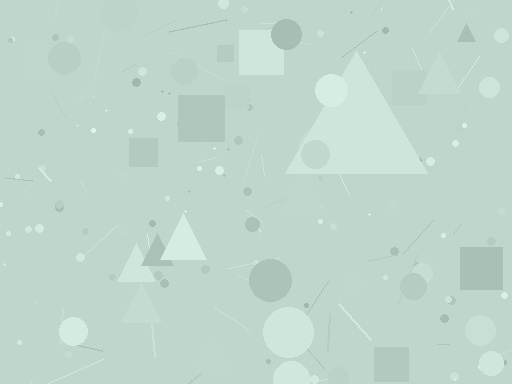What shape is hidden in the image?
A triangle is hidden in the image.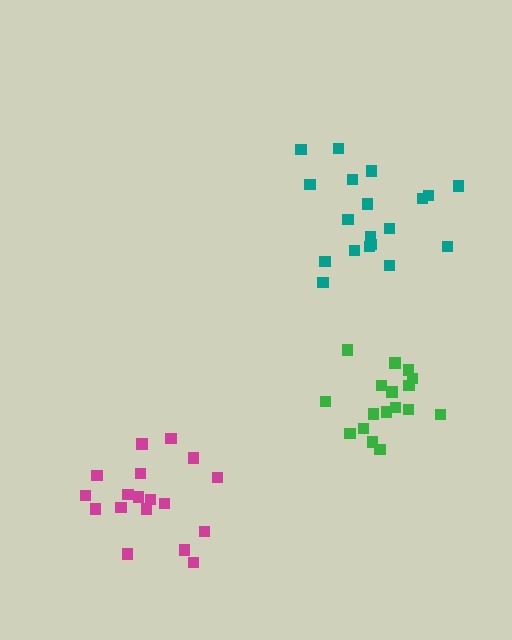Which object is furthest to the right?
The green cluster is rightmost.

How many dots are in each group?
Group 1: 18 dots, Group 2: 17 dots, Group 3: 19 dots (54 total).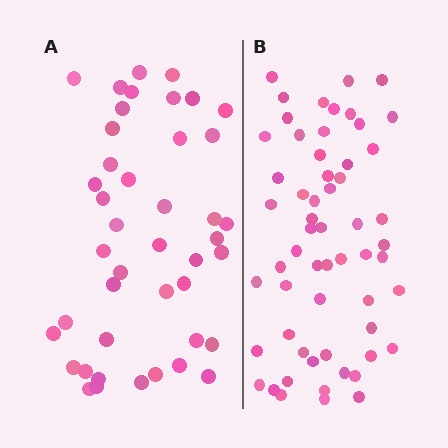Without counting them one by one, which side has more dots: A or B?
Region B (the right region) has more dots.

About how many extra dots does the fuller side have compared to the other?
Region B has approximately 15 more dots than region A.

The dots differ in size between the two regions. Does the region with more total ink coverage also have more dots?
No. Region A has more total ink coverage because its dots are larger, but region B actually contains more individual dots. Total area can be misleading — the number of items is what matters here.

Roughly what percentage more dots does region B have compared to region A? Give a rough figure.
About 35% more.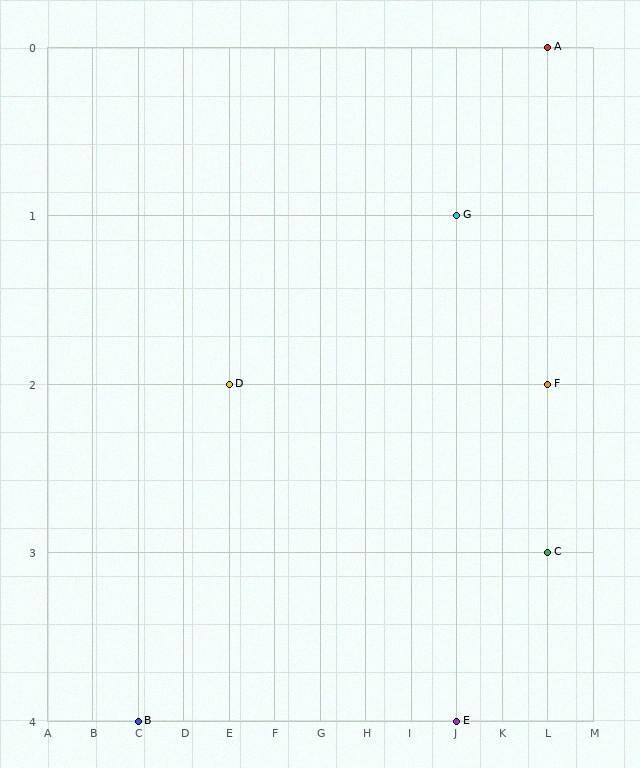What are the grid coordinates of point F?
Point F is at grid coordinates (L, 2).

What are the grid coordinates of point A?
Point A is at grid coordinates (L, 0).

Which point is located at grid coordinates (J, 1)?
Point G is at (J, 1).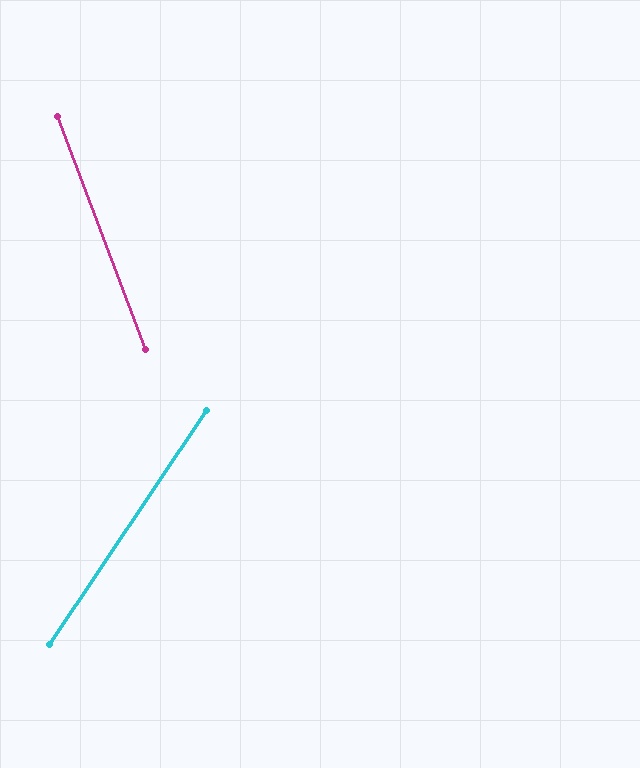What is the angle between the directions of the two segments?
Approximately 55 degrees.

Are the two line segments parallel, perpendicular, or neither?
Neither parallel nor perpendicular — they differ by about 55°.